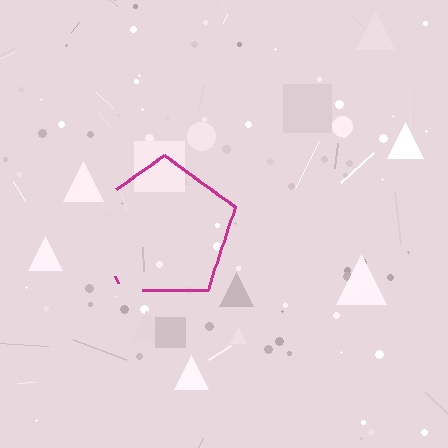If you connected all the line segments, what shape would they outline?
They would outline a pentagon.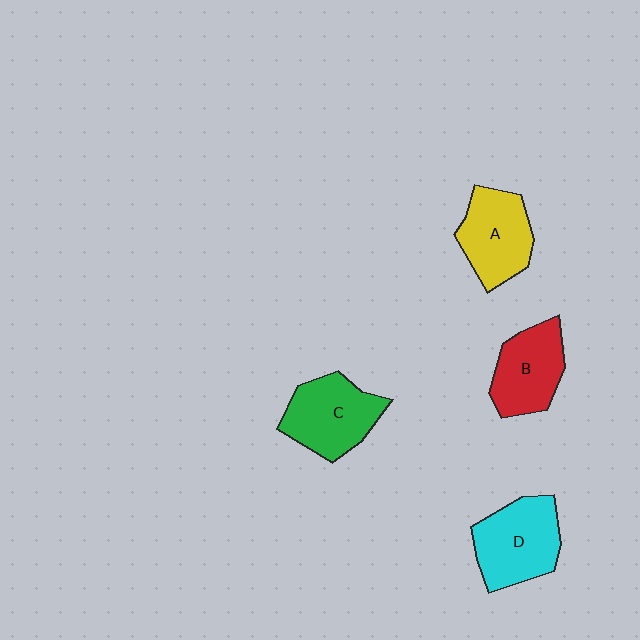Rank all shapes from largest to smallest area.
From largest to smallest: D (cyan), C (green), A (yellow), B (red).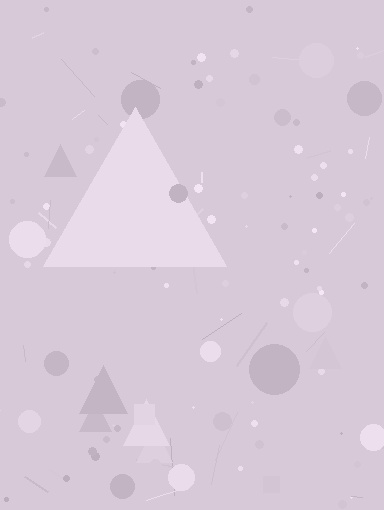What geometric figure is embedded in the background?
A triangle is embedded in the background.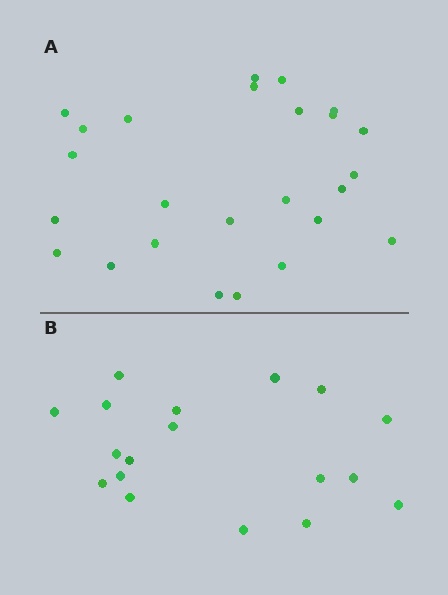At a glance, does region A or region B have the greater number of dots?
Region A (the top region) has more dots.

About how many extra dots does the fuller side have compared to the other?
Region A has roughly 8 or so more dots than region B.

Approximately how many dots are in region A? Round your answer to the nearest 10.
About 20 dots. (The exact count is 25, which rounds to 20.)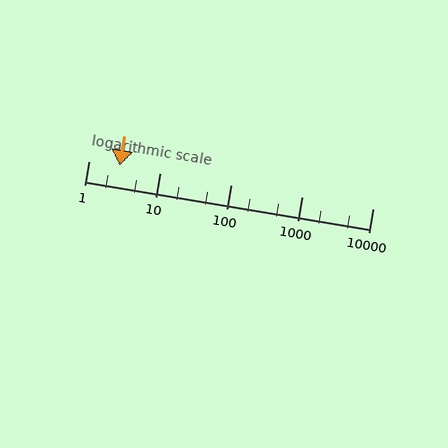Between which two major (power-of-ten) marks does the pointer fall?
The pointer is between 1 and 10.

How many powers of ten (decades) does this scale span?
The scale spans 4 decades, from 1 to 10000.